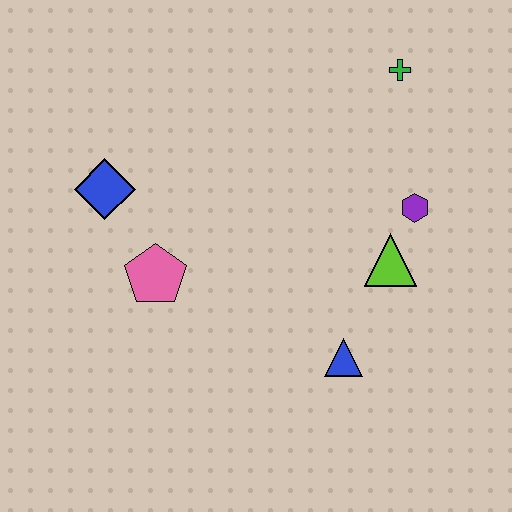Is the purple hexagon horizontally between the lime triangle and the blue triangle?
No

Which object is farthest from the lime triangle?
The blue diamond is farthest from the lime triangle.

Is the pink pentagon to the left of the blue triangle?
Yes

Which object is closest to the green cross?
The purple hexagon is closest to the green cross.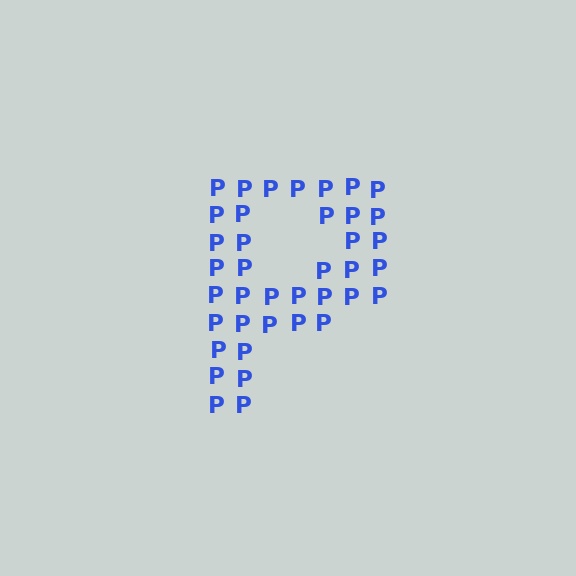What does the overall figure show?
The overall figure shows the letter P.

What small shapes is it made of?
It is made of small letter P's.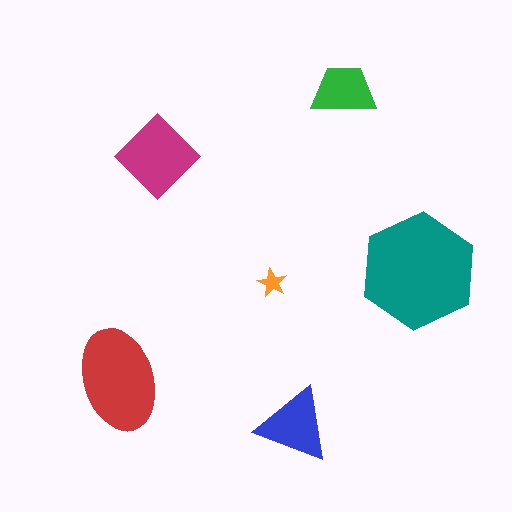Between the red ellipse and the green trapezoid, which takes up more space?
The red ellipse.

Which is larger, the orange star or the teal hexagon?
The teal hexagon.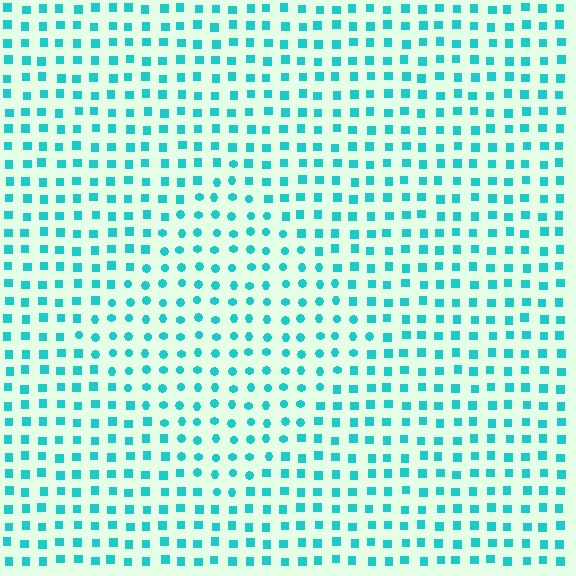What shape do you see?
I see a diamond.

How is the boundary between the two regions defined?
The boundary is defined by a change in element shape: circles inside vs. squares outside. All elements share the same color and spacing.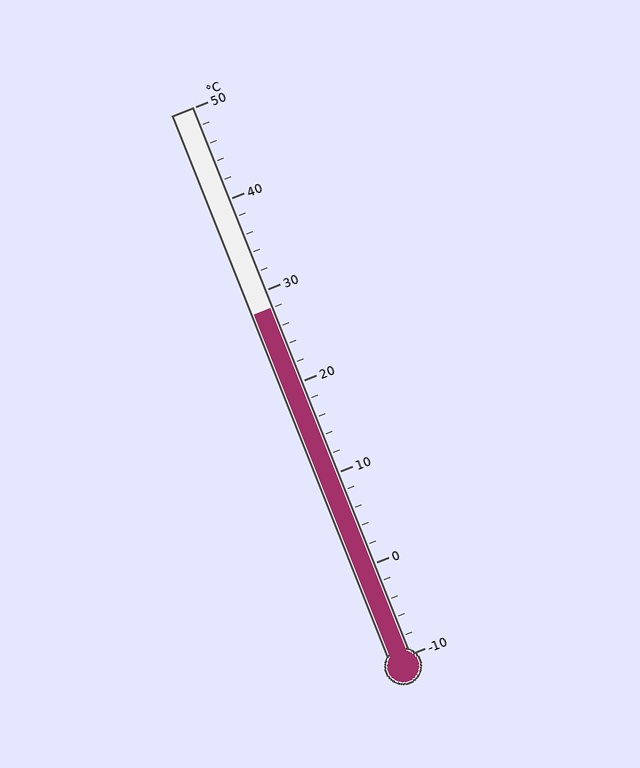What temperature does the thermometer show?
The thermometer shows approximately 28°C.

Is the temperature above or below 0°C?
The temperature is above 0°C.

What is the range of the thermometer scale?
The thermometer scale ranges from -10°C to 50°C.